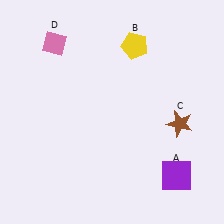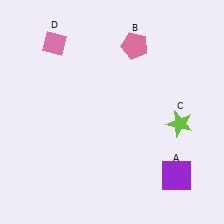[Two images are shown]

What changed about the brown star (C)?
In Image 1, C is brown. In Image 2, it changed to lime.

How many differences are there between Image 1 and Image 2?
There are 2 differences between the two images.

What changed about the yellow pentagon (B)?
In Image 1, B is yellow. In Image 2, it changed to pink.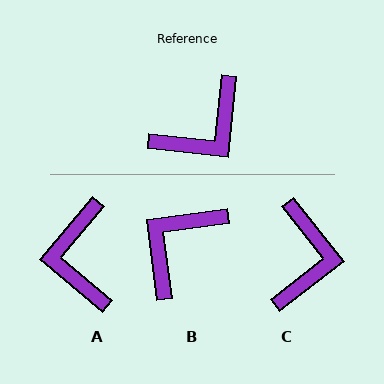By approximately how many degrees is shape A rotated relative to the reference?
Approximately 124 degrees clockwise.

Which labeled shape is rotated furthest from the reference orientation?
B, about 166 degrees away.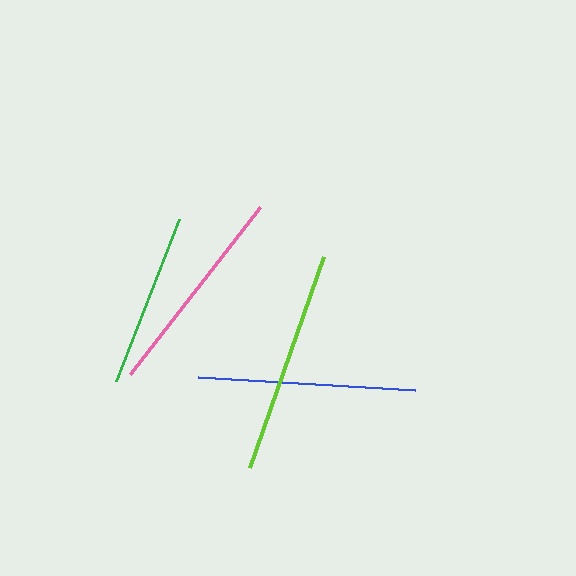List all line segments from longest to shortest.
From longest to shortest: lime, blue, pink, green.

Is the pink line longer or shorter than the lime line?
The lime line is longer than the pink line.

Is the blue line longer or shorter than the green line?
The blue line is longer than the green line.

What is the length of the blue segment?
The blue segment is approximately 218 pixels long.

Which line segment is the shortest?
The green line is the shortest at approximately 174 pixels.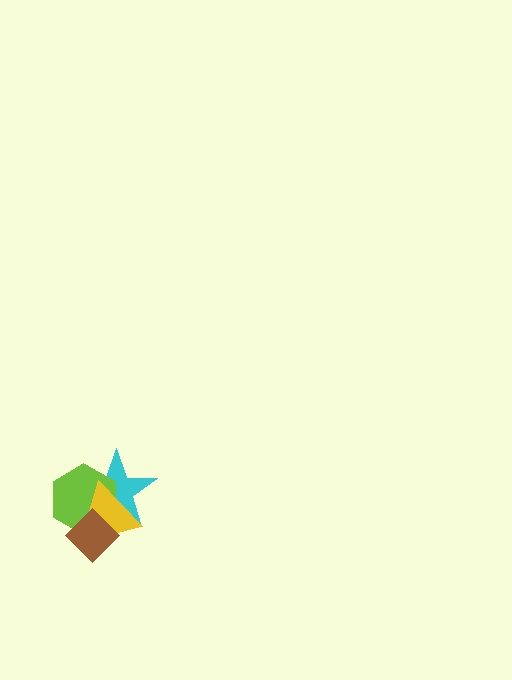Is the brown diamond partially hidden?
No, no other shape covers it.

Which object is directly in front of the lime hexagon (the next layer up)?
The yellow triangle is directly in front of the lime hexagon.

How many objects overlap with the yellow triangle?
3 objects overlap with the yellow triangle.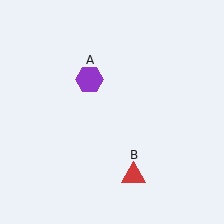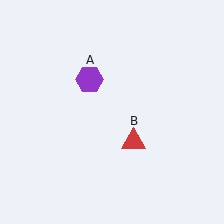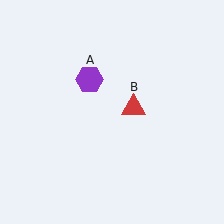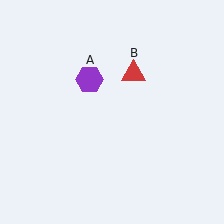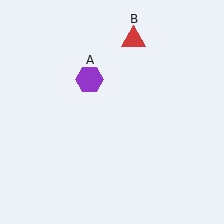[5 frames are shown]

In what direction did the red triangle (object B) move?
The red triangle (object B) moved up.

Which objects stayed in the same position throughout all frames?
Purple hexagon (object A) remained stationary.